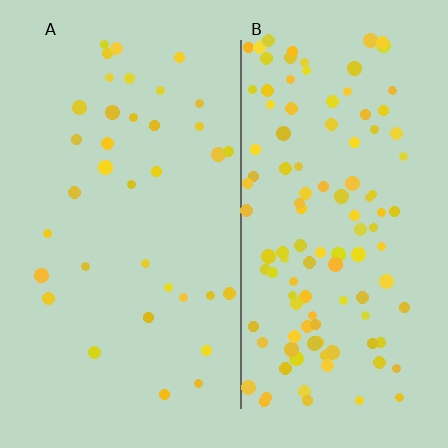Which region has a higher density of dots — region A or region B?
B (the right).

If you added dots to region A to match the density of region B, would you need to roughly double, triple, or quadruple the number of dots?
Approximately triple.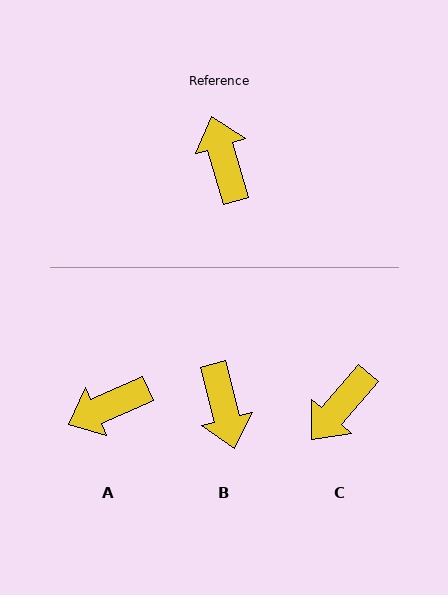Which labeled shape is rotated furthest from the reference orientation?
B, about 178 degrees away.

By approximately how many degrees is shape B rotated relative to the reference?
Approximately 178 degrees counter-clockwise.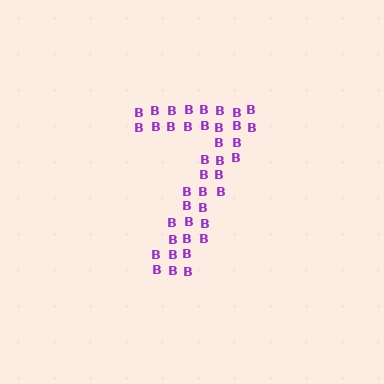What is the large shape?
The large shape is the digit 7.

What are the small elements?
The small elements are letter B's.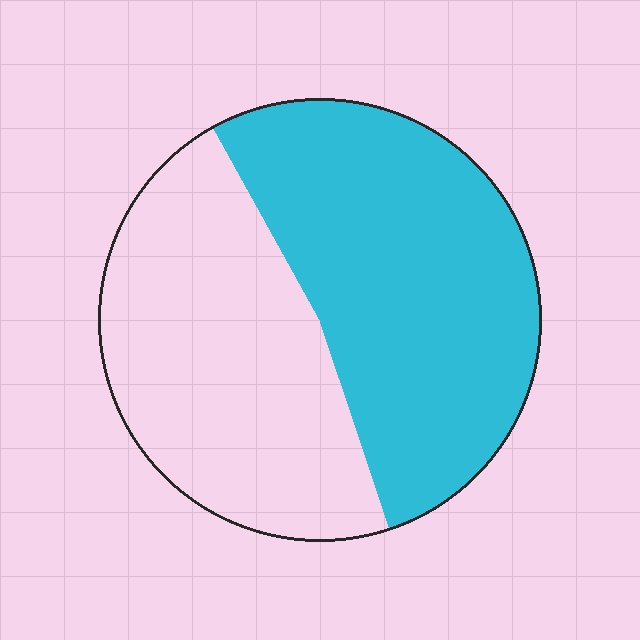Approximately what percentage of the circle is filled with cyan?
Approximately 55%.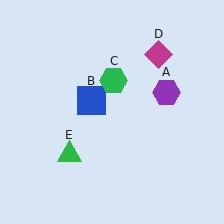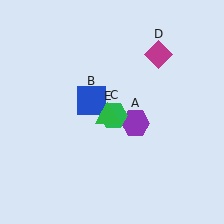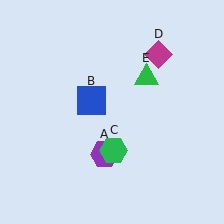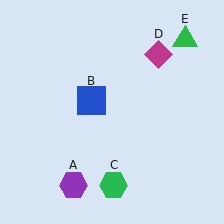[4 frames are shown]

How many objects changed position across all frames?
3 objects changed position: purple hexagon (object A), green hexagon (object C), green triangle (object E).